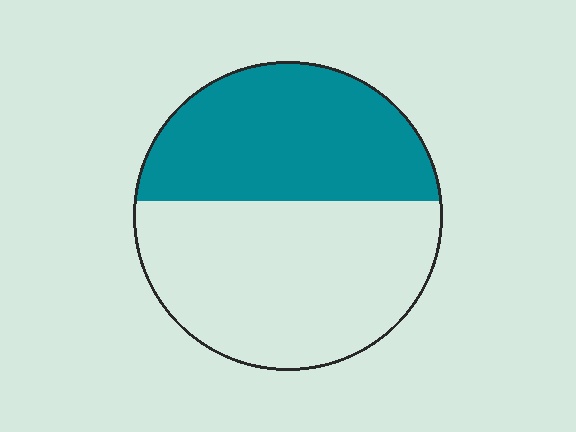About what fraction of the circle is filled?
About two fifths (2/5).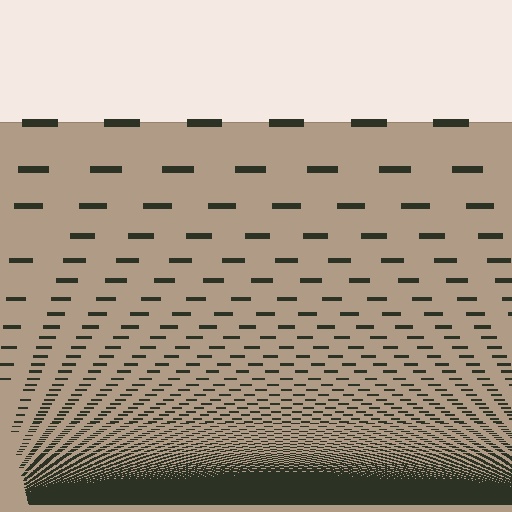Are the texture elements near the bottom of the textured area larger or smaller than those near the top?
Smaller. The gradient is inverted — elements near the bottom are smaller and denser.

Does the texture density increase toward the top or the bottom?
Density increases toward the bottom.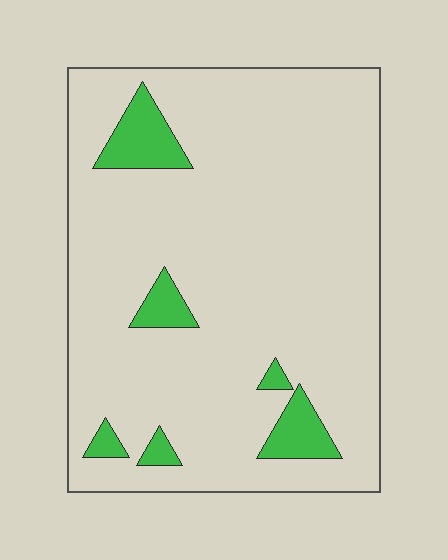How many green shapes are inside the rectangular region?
6.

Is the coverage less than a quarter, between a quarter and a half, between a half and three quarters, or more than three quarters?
Less than a quarter.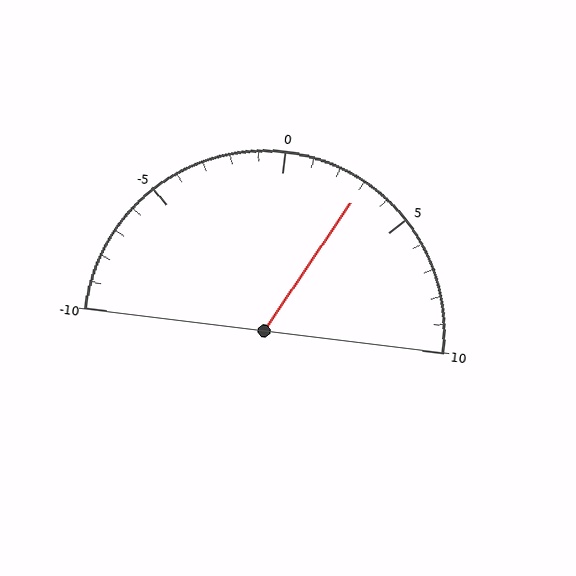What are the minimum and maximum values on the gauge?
The gauge ranges from -10 to 10.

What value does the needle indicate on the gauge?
The needle indicates approximately 3.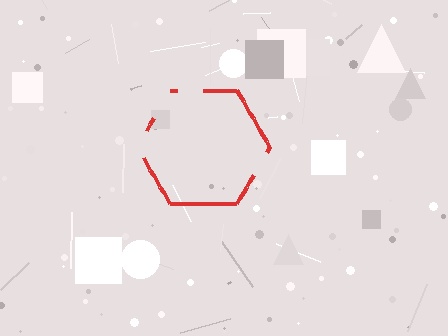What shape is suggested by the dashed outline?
The dashed outline suggests a hexagon.